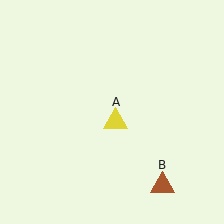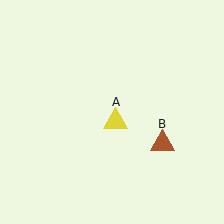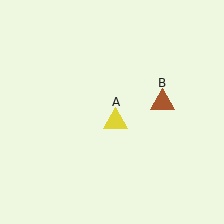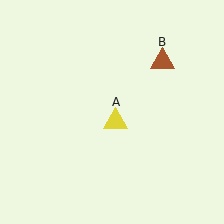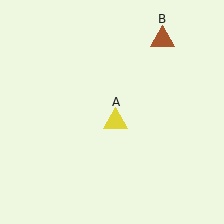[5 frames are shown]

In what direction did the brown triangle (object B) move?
The brown triangle (object B) moved up.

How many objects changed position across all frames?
1 object changed position: brown triangle (object B).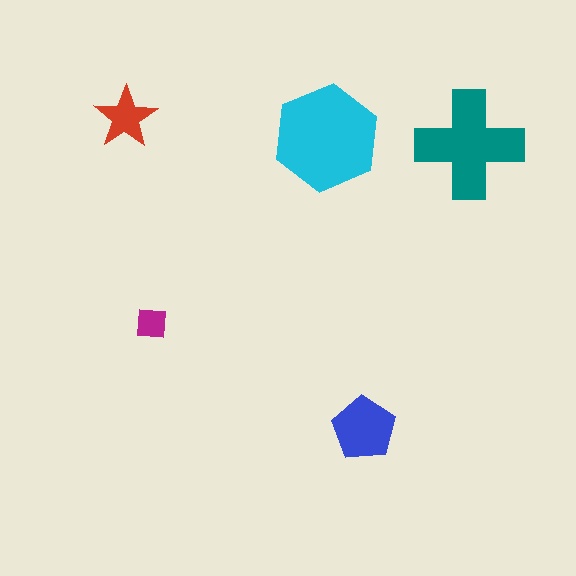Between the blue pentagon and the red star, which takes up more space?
The blue pentagon.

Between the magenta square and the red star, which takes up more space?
The red star.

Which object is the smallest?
The magenta square.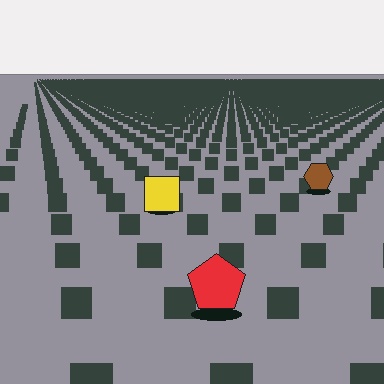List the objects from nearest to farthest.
From nearest to farthest: the red pentagon, the yellow square, the brown hexagon.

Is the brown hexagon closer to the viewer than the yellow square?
No. The yellow square is closer — you can tell from the texture gradient: the ground texture is coarser near it.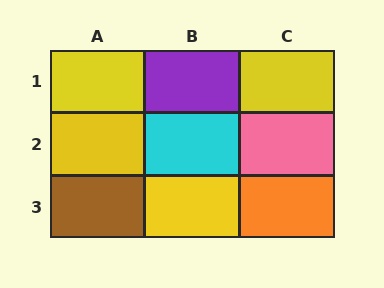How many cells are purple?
1 cell is purple.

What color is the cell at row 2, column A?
Yellow.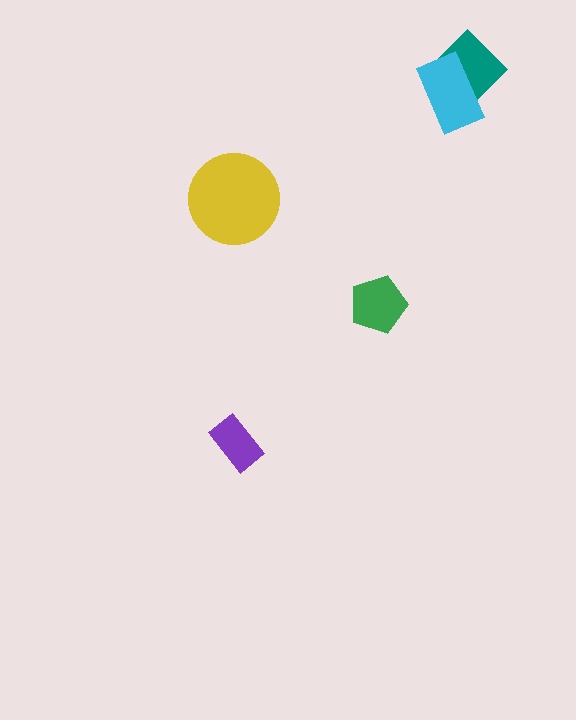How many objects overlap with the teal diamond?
1 object overlaps with the teal diamond.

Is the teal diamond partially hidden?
Yes, it is partially covered by another shape.